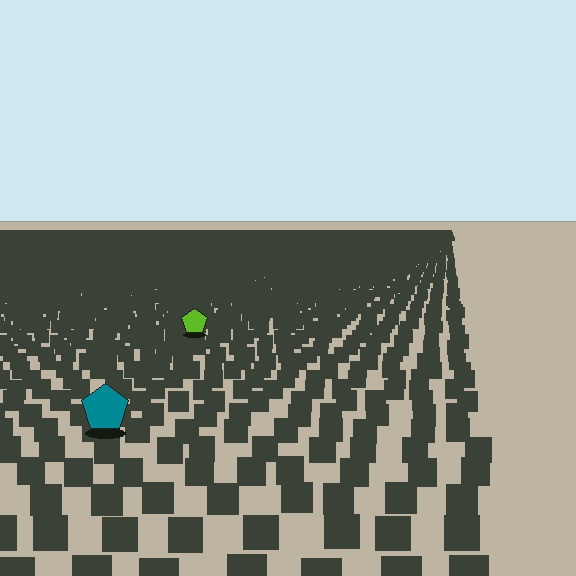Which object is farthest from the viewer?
The lime pentagon is farthest from the viewer. It appears smaller and the ground texture around it is denser.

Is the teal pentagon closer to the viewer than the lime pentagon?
Yes. The teal pentagon is closer — you can tell from the texture gradient: the ground texture is coarser near it.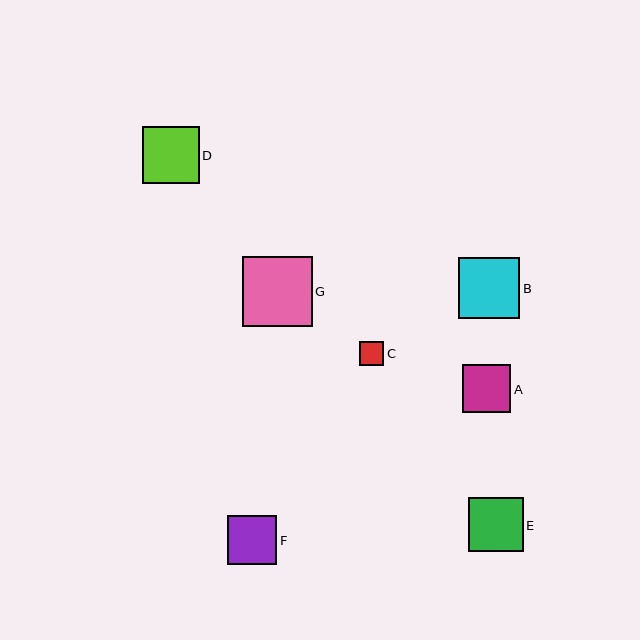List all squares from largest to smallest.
From largest to smallest: G, B, D, E, F, A, C.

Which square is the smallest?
Square C is the smallest with a size of approximately 24 pixels.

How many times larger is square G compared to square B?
Square G is approximately 1.1 times the size of square B.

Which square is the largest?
Square G is the largest with a size of approximately 69 pixels.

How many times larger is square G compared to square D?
Square G is approximately 1.2 times the size of square D.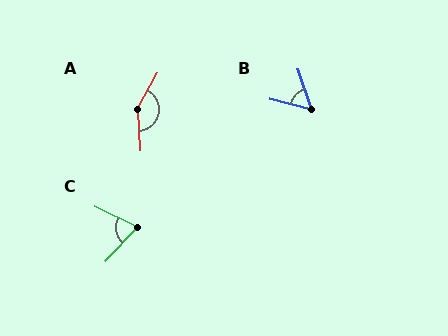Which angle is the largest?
A, at approximately 146 degrees.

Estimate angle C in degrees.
Approximately 72 degrees.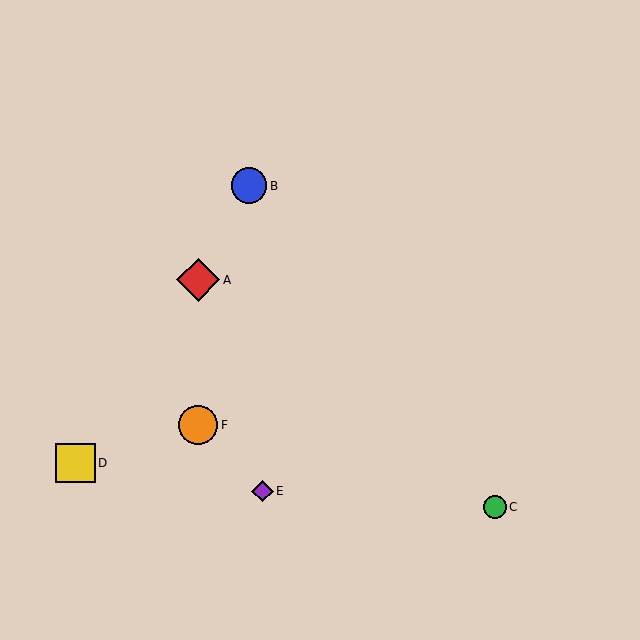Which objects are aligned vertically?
Objects A, F are aligned vertically.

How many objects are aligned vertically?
2 objects (A, F) are aligned vertically.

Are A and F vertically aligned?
Yes, both are at x≈198.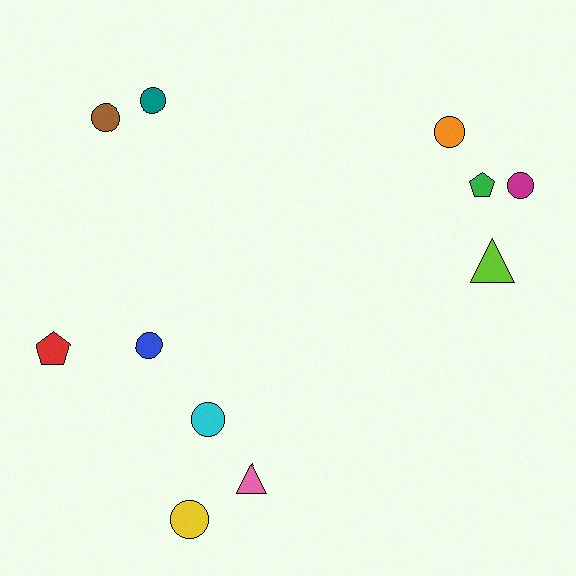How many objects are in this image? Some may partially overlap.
There are 11 objects.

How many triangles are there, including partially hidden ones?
There are 2 triangles.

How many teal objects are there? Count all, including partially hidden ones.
There is 1 teal object.